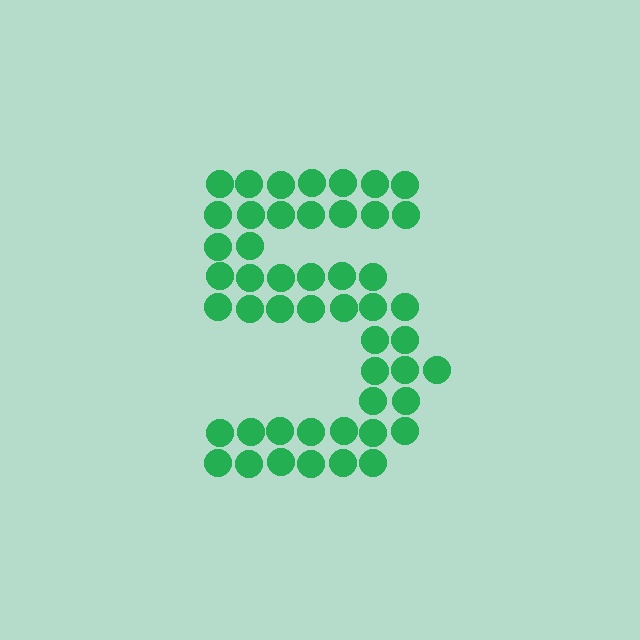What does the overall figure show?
The overall figure shows the digit 5.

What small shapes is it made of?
It is made of small circles.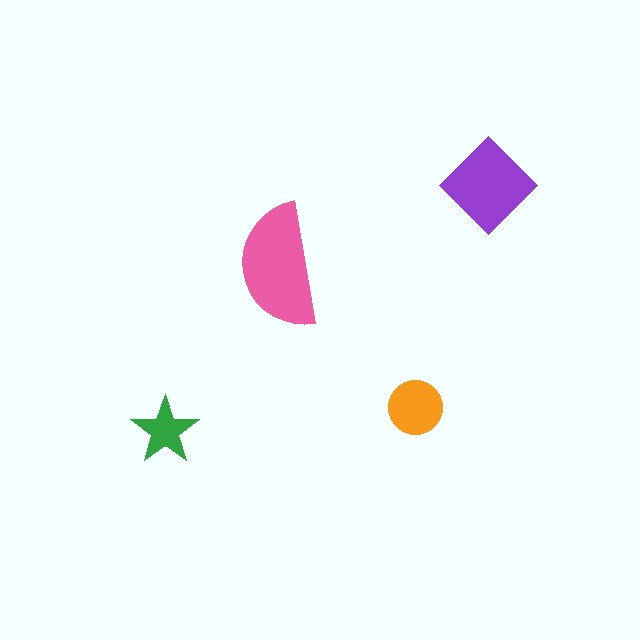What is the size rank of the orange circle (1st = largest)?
3rd.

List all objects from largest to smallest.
The pink semicircle, the purple diamond, the orange circle, the green star.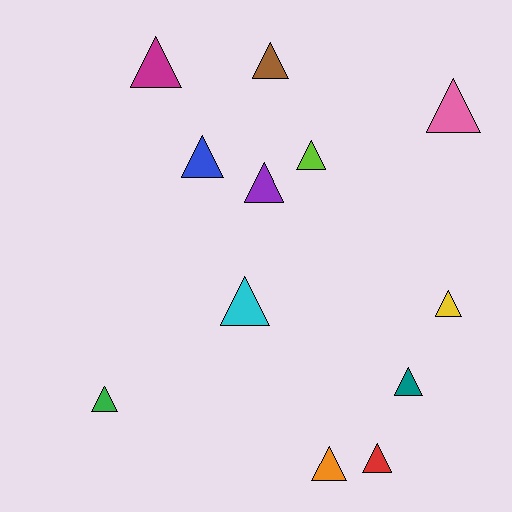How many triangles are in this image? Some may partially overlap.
There are 12 triangles.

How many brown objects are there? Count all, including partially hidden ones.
There is 1 brown object.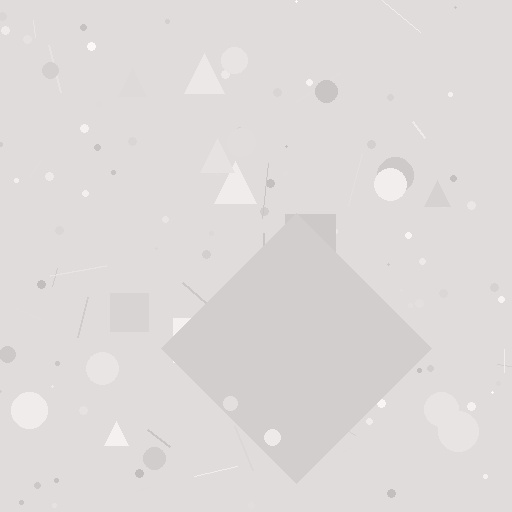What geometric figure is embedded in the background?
A diamond is embedded in the background.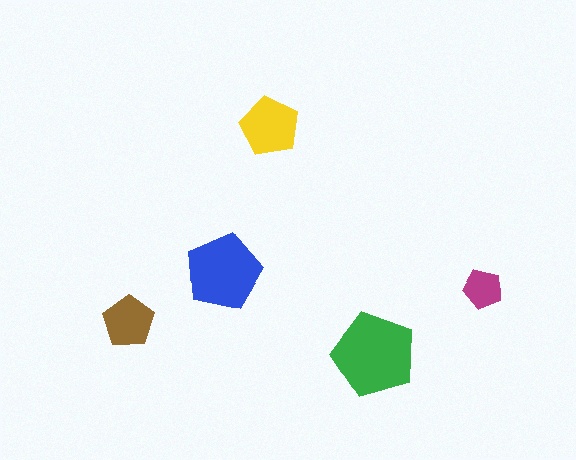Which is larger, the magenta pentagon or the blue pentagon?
The blue one.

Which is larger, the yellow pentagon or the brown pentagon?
The yellow one.